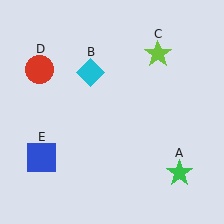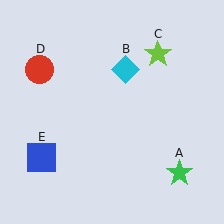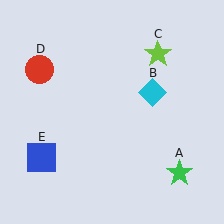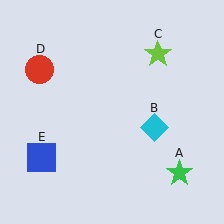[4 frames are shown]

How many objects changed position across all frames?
1 object changed position: cyan diamond (object B).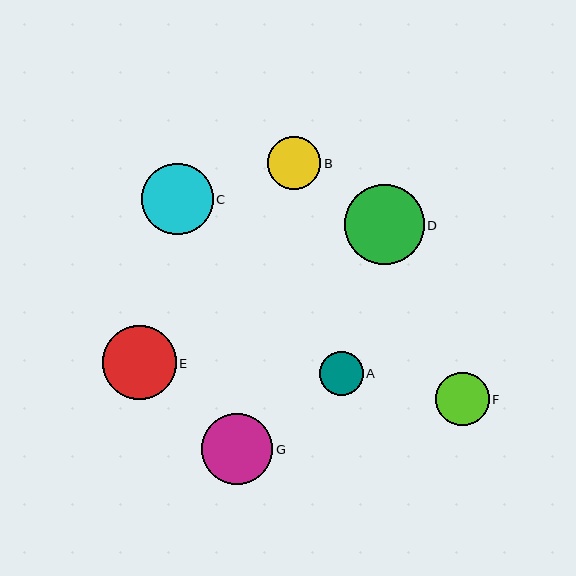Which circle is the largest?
Circle D is the largest with a size of approximately 80 pixels.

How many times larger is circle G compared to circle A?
Circle G is approximately 1.6 times the size of circle A.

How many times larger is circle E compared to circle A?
Circle E is approximately 1.7 times the size of circle A.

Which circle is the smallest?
Circle A is the smallest with a size of approximately 44 pixels.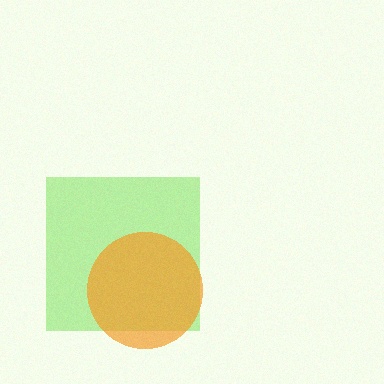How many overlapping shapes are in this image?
There are 2 overlapping shapes in the image.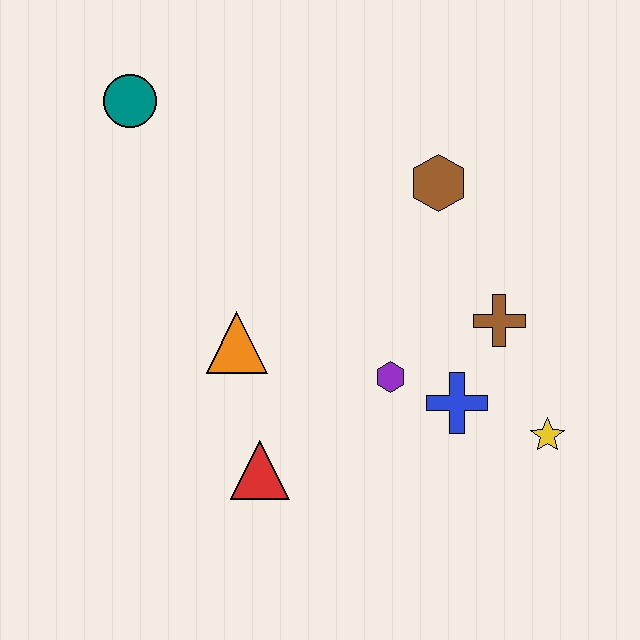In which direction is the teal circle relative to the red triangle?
The teal circle is above the red triangle.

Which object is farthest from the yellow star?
The teal circle is farthest from the yellow star.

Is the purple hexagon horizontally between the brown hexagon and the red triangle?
Yes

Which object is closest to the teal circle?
The orange triangle is closest to the teal circle.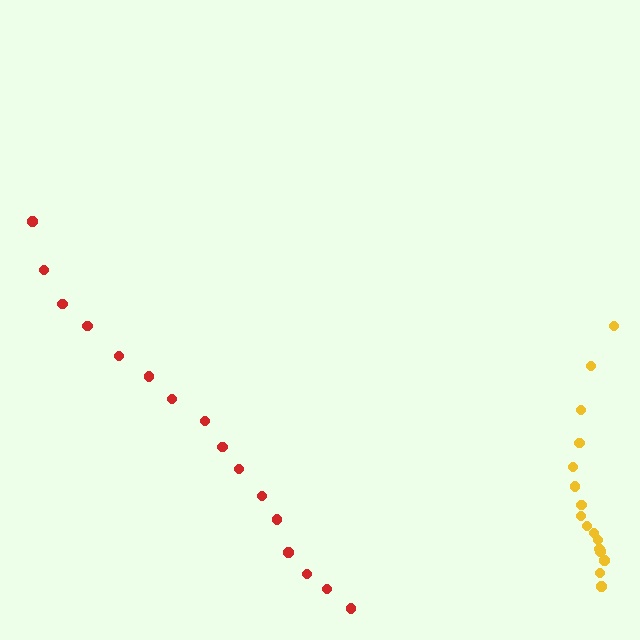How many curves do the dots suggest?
There are 2 distinct paths.